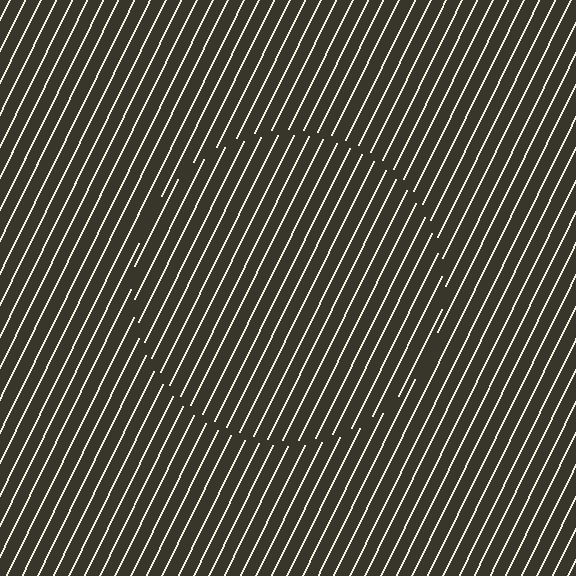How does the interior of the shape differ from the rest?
The interior of the shape contains the same grating, shifted by half a period — the contour is defined by the phase discontinuity where line-ends from the inner and outer gratings abut.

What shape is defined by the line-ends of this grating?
An illusory circle. The interior of the shape contains the same grating, shifted by half a period — the contour is defined by the phase discontinuity where line-ends from the inner and outer gratings abut.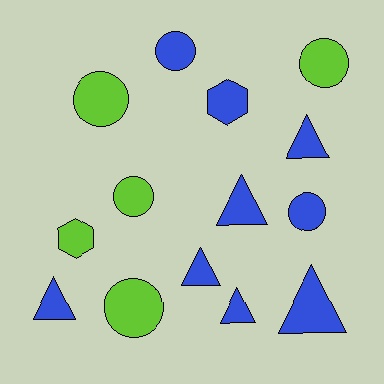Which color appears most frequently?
Blue, with 9 objects.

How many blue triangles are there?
There are 6 blue triangles.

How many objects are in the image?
There are 14 objects.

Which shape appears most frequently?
Circle, with 6 objects.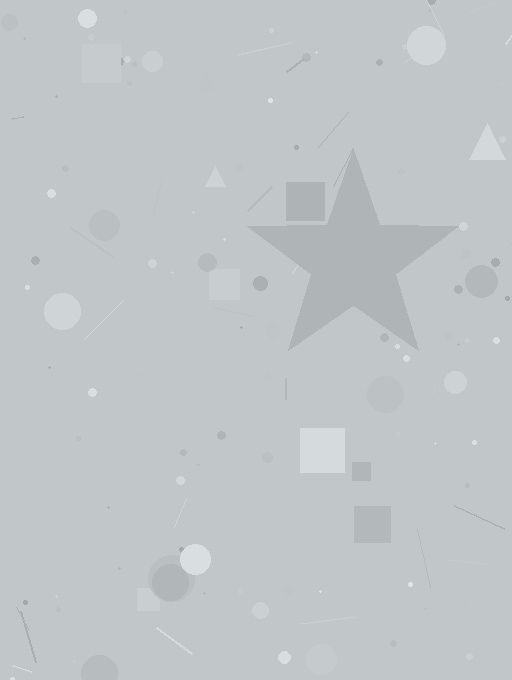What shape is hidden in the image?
A star is hidden in the image.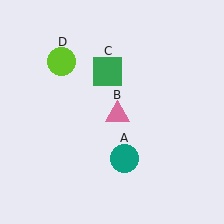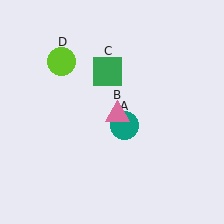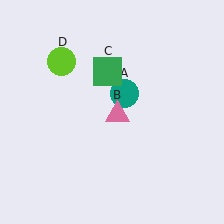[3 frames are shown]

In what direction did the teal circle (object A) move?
The teal circle (object A) moved up.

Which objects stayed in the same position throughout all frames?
Pink triangle (object B) and green square (object C) and lime circle (object D) remained stationary.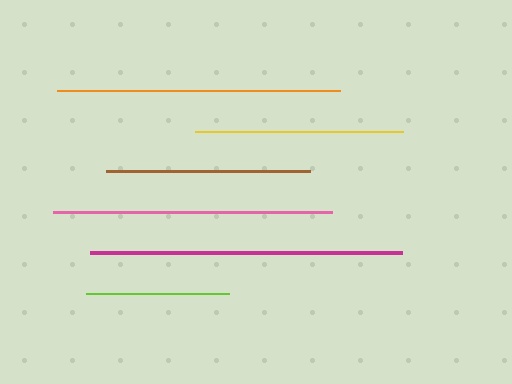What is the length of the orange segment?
The orange segment is approximately 284 pixels long.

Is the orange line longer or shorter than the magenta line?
The magenta line is longer than the orange line.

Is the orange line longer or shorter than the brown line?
The orange line is longer than the brown line.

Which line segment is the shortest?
The lime line is the shortest at approximately 143 pixels.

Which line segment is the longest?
The magenta line is the longest at approximately 312 pixels.